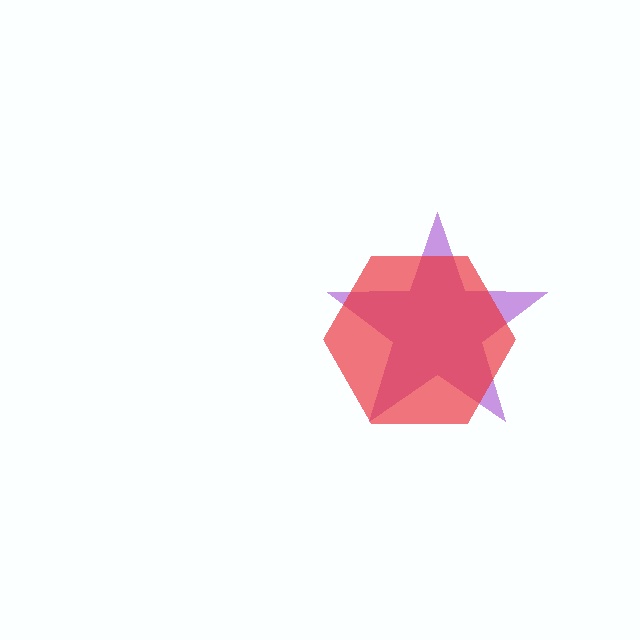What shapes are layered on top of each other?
The layered shapes are: a purple star, a red hexagon.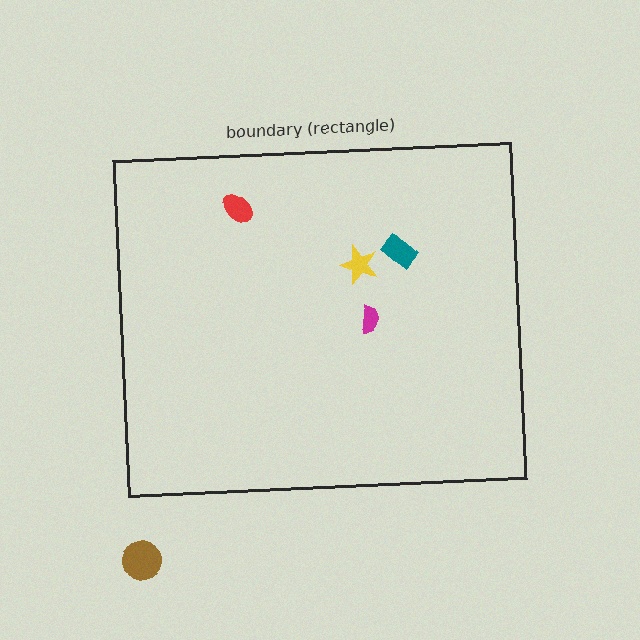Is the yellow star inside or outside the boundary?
Inside.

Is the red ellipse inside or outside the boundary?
Inside.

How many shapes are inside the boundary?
4 inside, 1 outside.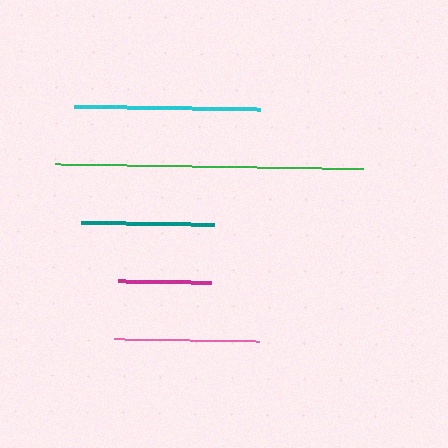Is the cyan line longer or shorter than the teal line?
The cyan line is longer than the teal line.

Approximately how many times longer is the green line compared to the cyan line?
The green line is approximately 1.6 times the length of the cyan line.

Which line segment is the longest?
The green line is the longest at approximately 308 pixels.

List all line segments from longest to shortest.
From longest to shortest: green, cyan, pink, teal, magenta.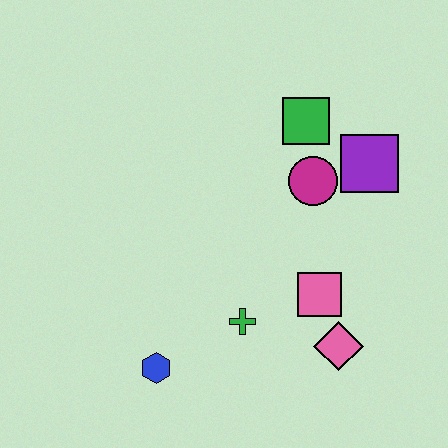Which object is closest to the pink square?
The pink diamond is closest to the pink square.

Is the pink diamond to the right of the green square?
Yes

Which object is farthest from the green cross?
The green square is farthest from the green cross.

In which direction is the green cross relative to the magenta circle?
The green cross is below the magenta circle.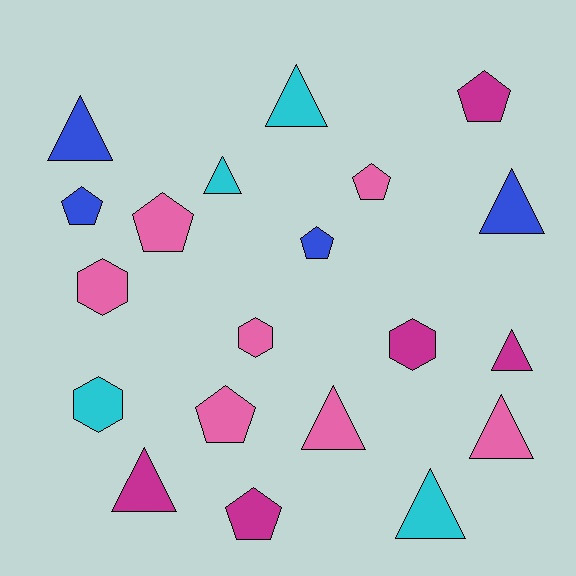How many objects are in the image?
There are 20 objects.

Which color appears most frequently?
Pink, with 7 objects.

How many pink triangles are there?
There are 2 pink triangles.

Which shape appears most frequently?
Triangle, with 9 objects.